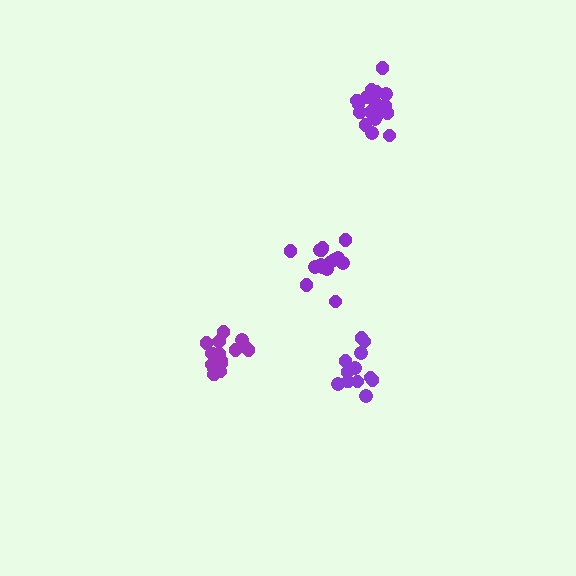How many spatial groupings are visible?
There are 4 spatial groupings.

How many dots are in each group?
Group 1: 17 dots, Group 2: 15 dots, Group 3: 13 dots, Group 4: 17 dots (62 total).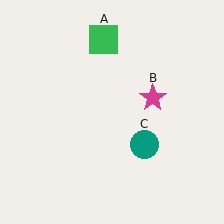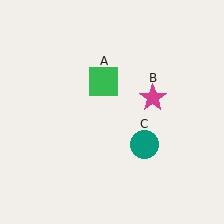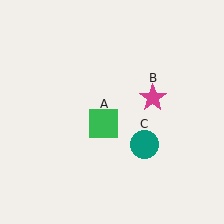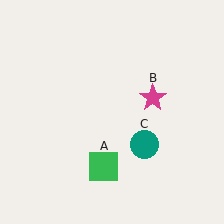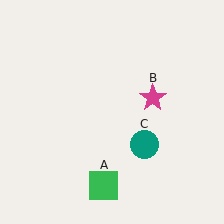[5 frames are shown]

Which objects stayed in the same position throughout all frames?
Magenta star (object B) and teal circle (object C) remained stationary.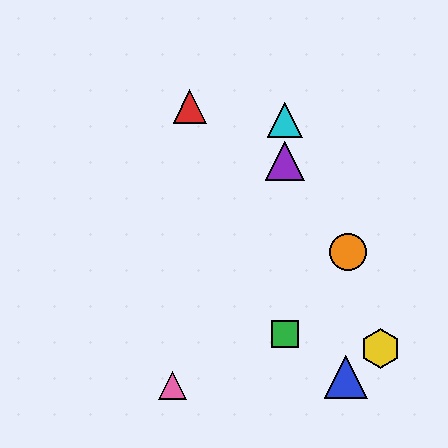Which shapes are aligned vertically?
The green square, the purple triangle, the cyan triangle are aligned vertically.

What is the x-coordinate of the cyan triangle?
The cyan triangle is at x≈285.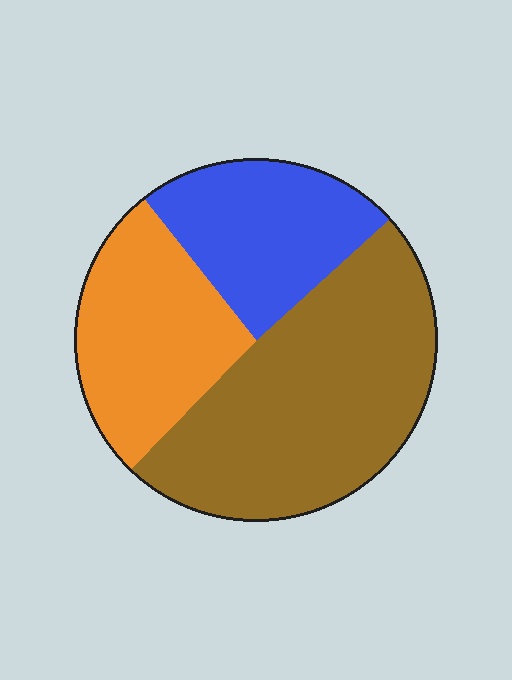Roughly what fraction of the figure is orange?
Orange covers about 25% of the figure.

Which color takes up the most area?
Brown, at roughly 50%.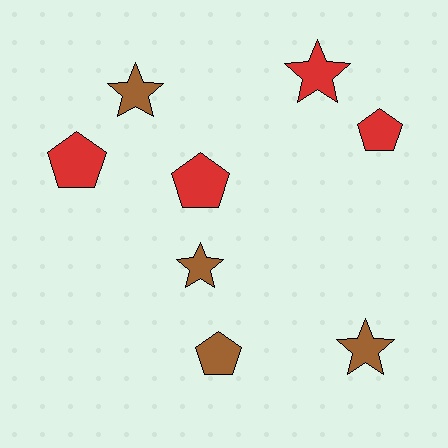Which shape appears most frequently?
Star, with 4 objects.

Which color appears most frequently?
Brown, with 4 objects.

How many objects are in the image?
There are 8 objects.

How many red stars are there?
There is 1 red star.